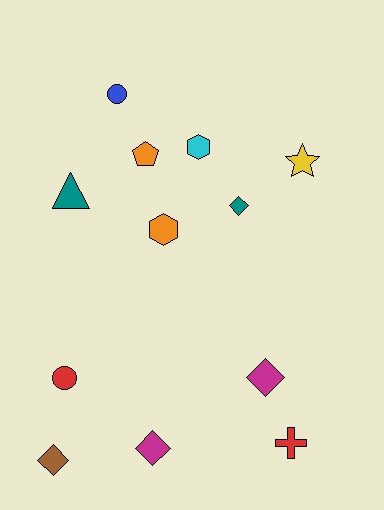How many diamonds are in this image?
There are 4 diamonds.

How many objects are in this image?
There are 12 objects.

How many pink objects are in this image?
There are no pink objects.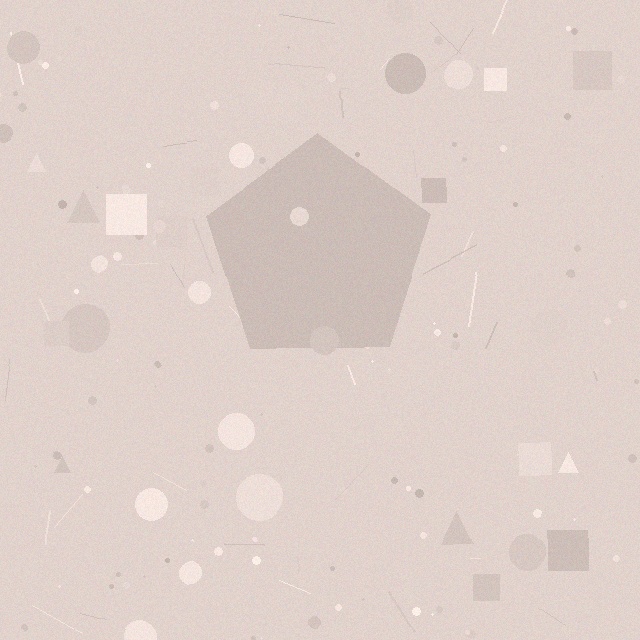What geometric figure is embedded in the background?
A pentagon is embedded in the background.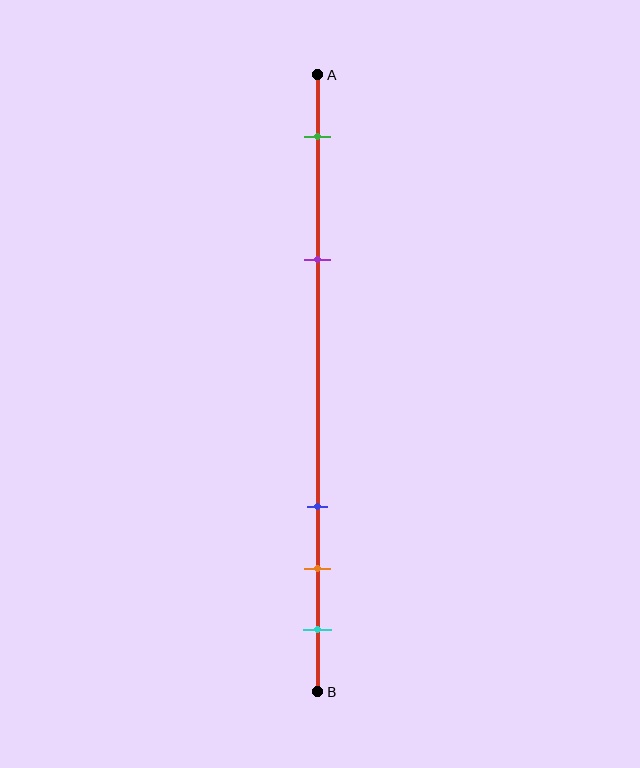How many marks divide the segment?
There are 5 marks dividing the segment.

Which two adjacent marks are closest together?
The orange and cyan marks are the closest adjacent pair.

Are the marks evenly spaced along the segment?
No, the marks are not evenly spaced.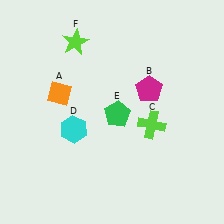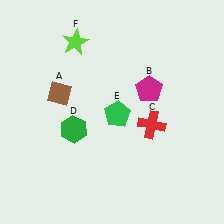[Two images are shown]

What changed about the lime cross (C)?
In Image 1, C is lime. In Image 2, it changed to red.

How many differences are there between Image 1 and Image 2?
There are 3 differences between the two images.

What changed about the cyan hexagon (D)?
In Image 1, D is cyan. In Image 2, it changed to green.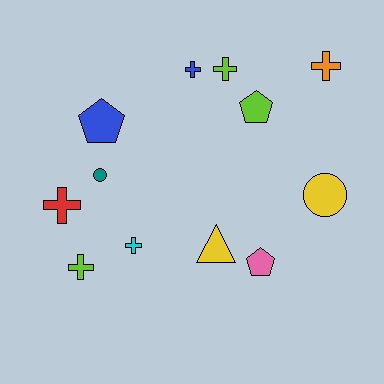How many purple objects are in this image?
There are no purple objects.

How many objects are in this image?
There are 12 objects.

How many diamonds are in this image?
There are no diamonds.